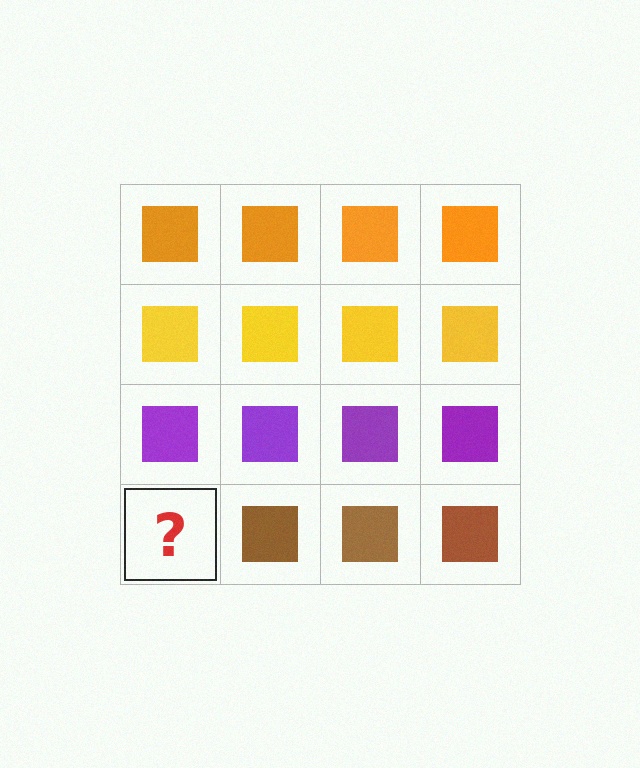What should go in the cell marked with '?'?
The missing cell should contain a brown square.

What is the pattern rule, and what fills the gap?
The rule is that each row has a consistent color. The gap should be filled with a brown square.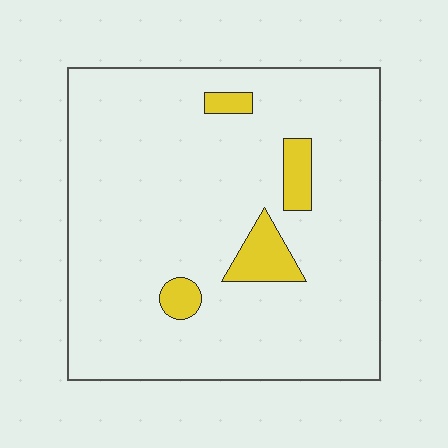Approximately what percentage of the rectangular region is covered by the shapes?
Approximately 10%.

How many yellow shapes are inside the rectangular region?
4.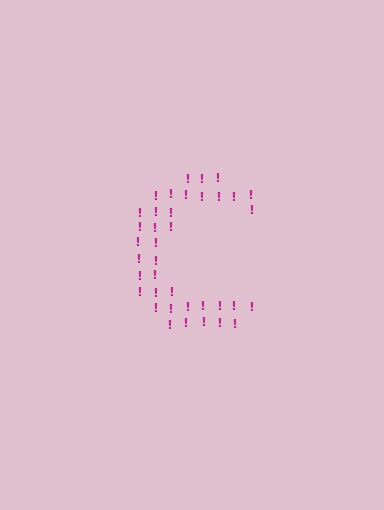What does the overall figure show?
The overall figure shows the letter C.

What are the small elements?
The small elements are exclamation marks.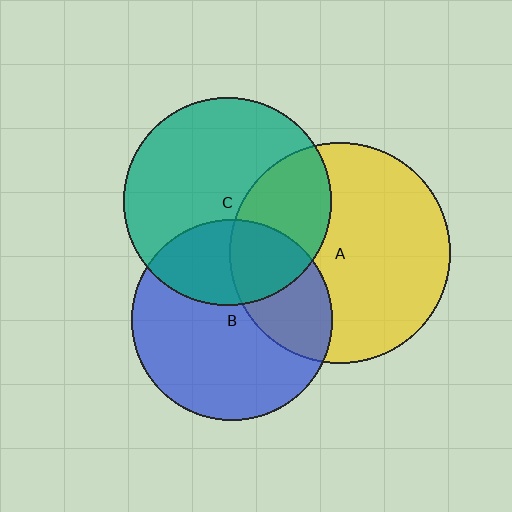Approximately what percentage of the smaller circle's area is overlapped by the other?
Approximately 35%.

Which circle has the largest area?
Circle A (yellow).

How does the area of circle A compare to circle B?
Approximately 1.2 times.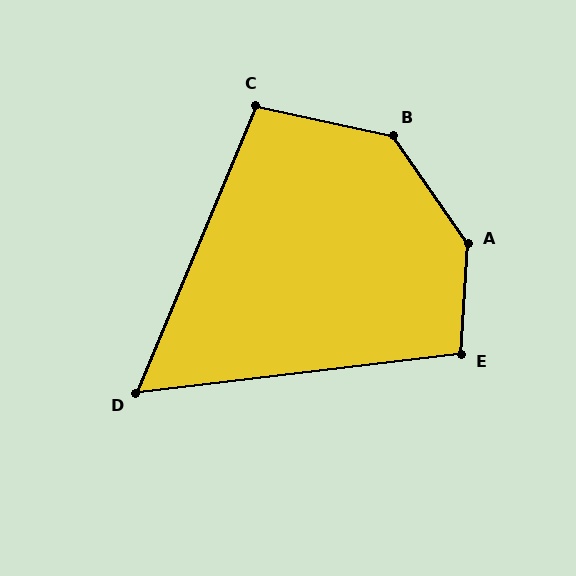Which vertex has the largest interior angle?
A, at approximately 142 degrees.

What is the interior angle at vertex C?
Approximately 100 degrees (obtuse).